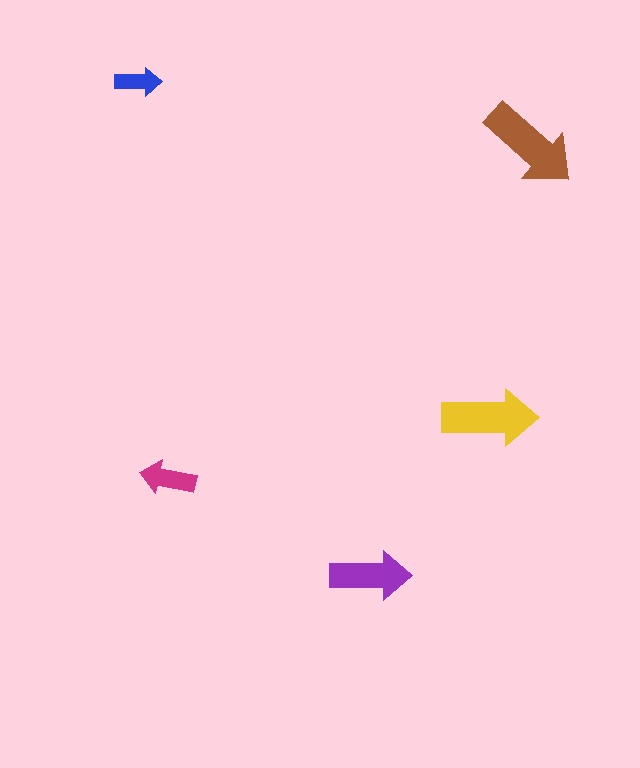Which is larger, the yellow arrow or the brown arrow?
The brown one.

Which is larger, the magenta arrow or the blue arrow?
The magenta one.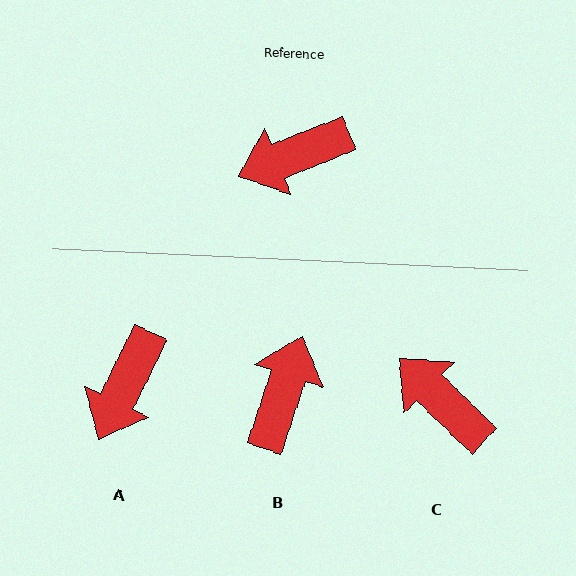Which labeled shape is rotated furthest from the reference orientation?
B, about 130 degrees away.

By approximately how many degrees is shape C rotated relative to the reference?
Approximately 66 degrees clockwise.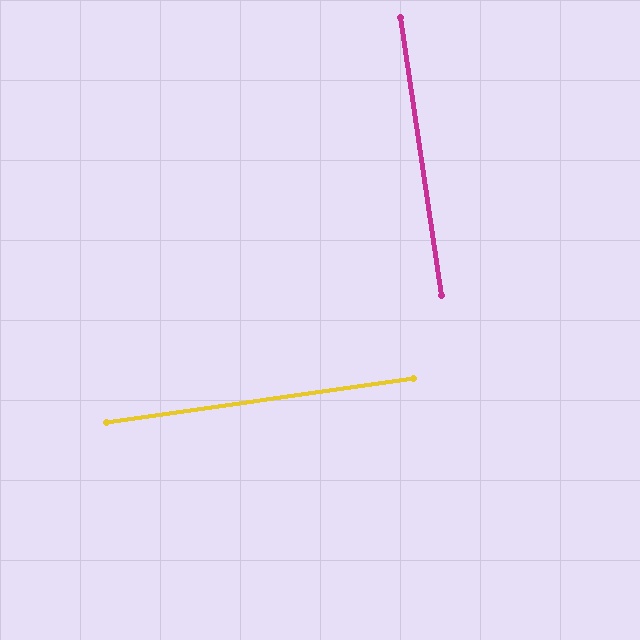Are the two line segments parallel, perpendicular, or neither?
Perpendicular — they meet at approximately 90°.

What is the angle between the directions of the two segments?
Approximately 90 degrees.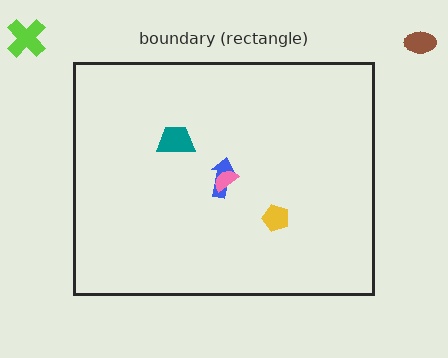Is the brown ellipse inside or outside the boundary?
Outside.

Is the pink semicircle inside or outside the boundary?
Inside.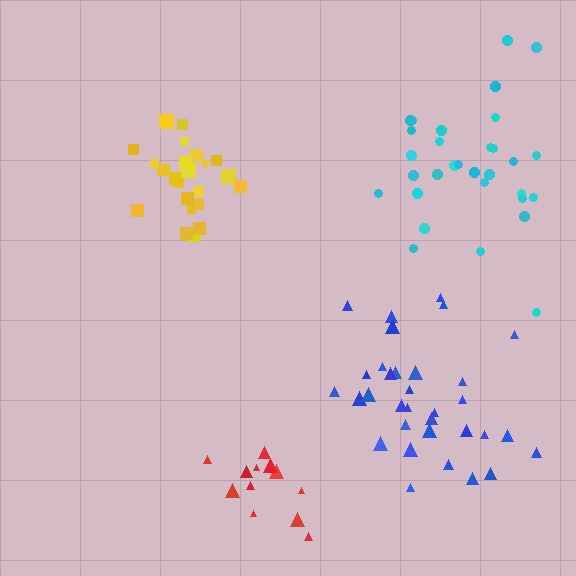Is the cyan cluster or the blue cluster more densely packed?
Blue.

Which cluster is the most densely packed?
Yellow.